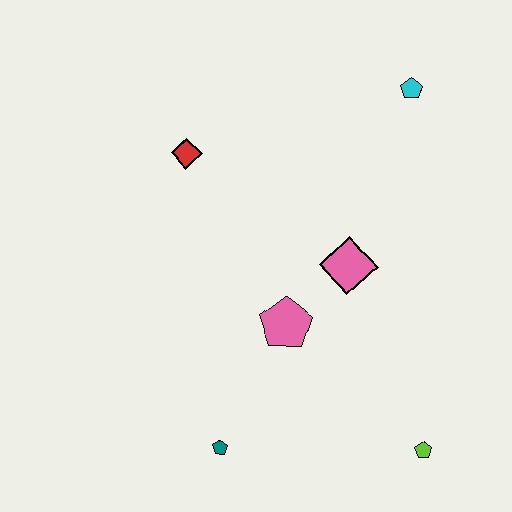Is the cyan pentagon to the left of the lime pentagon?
Yes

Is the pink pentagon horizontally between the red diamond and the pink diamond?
Yes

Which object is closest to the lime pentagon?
The pink pentagon is closest to the lime pentagon.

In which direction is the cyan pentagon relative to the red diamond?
The cyan pentagon is to the right of the red diamond.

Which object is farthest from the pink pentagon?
The cyan pentagon is farthest from the pink pentagon.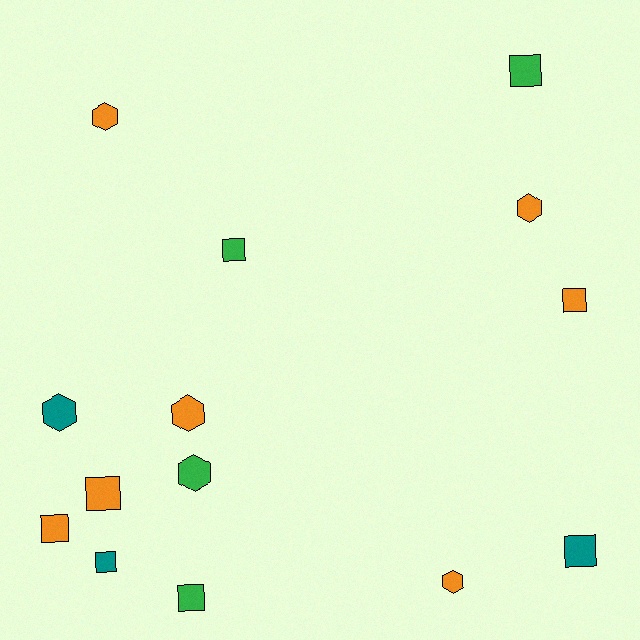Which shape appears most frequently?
Square, with 8 objects.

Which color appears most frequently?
Orange, with 7 objects.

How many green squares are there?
There are 3 green squares.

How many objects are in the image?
There are 14 objects.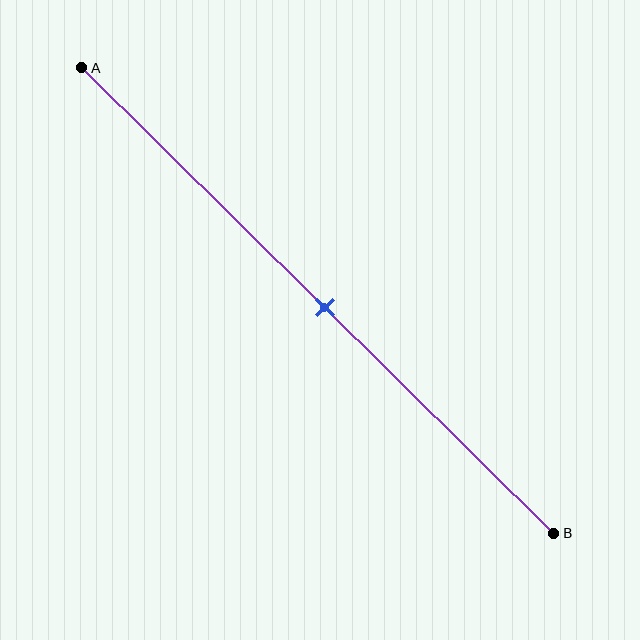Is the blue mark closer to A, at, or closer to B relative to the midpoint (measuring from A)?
The blue mark is approximately at the midpoint of segment AB.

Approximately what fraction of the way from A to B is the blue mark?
The blue mark is approximately 50% of the way from A to B.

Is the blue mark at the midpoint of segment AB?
Yes, the mark is approximately at the midpoint.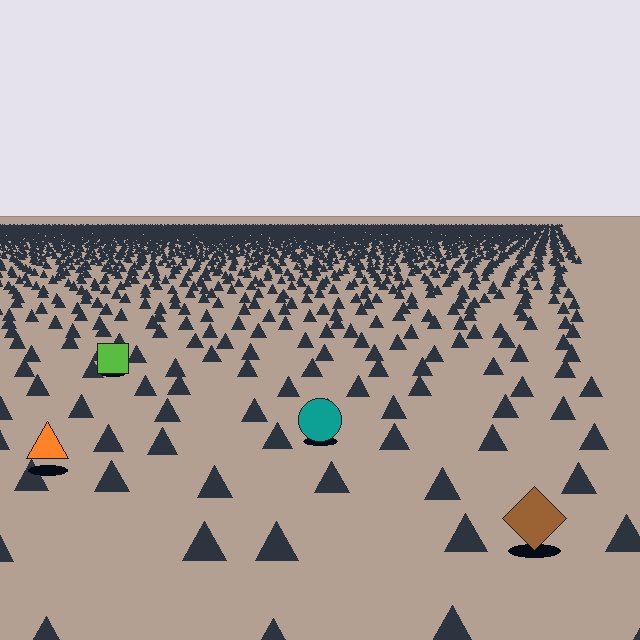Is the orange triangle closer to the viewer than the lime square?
Yes. The orange triangle is closer — you can tell from the texture gradient: the ground texture is coarser near it.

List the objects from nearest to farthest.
From nearest to farthest: the brown diamond, the orange triangle, the teal circle, the lime square.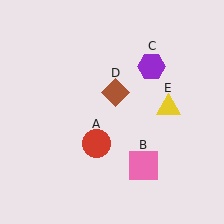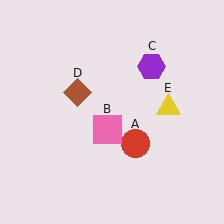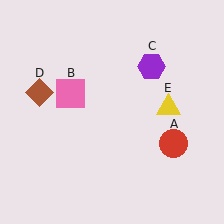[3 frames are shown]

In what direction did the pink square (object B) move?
The pink square (object B) moved up and to the left.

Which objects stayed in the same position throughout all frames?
Purple hexagon (object C) and yellow triangle (object E) remained stationary.